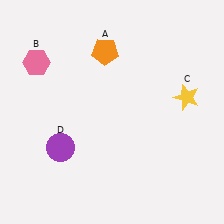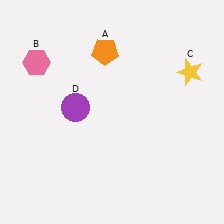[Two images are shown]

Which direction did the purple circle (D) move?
The purple circle (D) moved up.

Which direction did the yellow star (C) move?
The yellow star (C) moved up.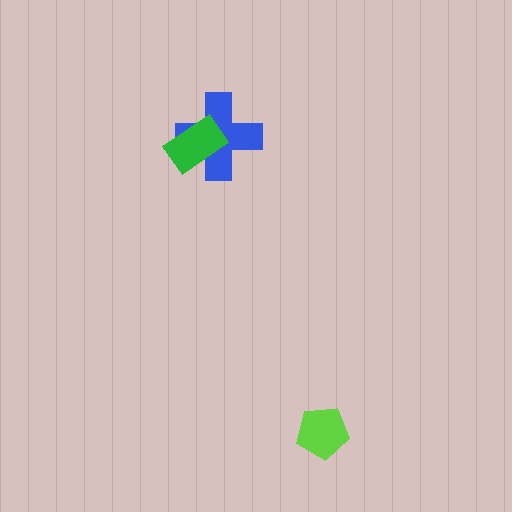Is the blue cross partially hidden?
Yes, it is partially covered by another shape.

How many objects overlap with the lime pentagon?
0 objects overlap with the lime pentagon.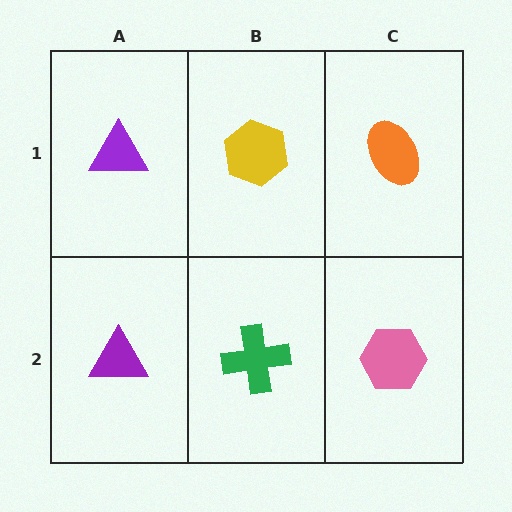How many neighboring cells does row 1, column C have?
2.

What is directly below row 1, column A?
A purple triangle.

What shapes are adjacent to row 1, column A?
A purple triangle (row 2, column A), a yellow hexagon (row 1, column B).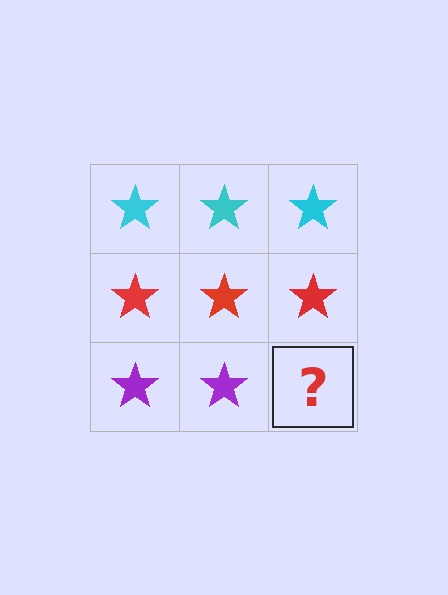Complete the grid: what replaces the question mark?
The question mark should be replaced with a purple star.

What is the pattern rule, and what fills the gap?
The rule is that each row has a consistent color. The gap should be filled with a purple star.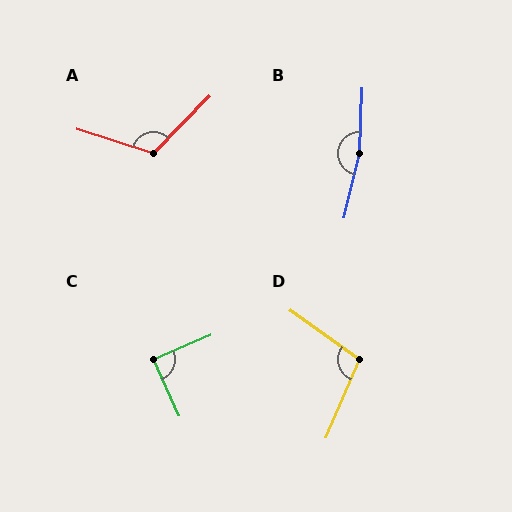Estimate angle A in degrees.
Approximately 117 degrees.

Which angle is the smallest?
C, at approximately 89 degrees.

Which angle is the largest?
B, at approximately 169 degrees.